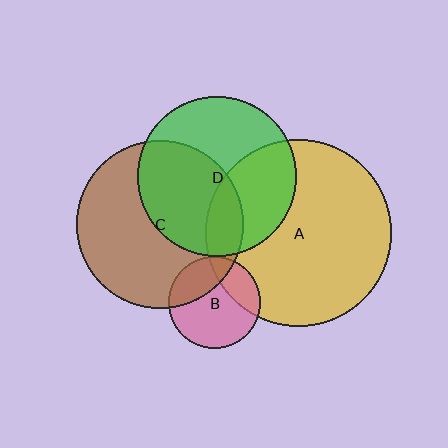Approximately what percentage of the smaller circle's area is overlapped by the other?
Approximately 45%.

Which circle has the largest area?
Circle A (yellow).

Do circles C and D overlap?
Yes.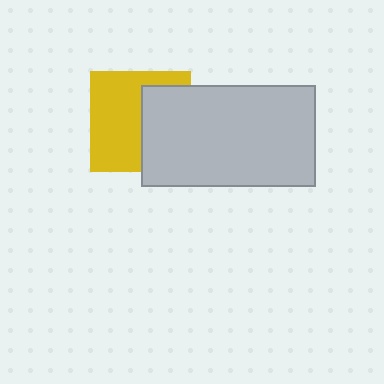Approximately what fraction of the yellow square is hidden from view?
Roughly 42% of the yellow square is hidden behind the light gray rectangle.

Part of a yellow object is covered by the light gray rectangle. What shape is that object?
It is a square.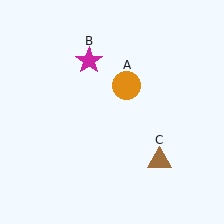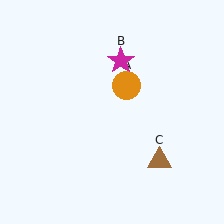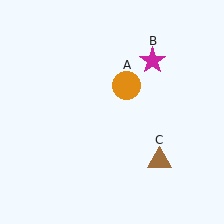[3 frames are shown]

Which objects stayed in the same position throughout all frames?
Orange circle (object A) and brown triangle (object C) remained stationary.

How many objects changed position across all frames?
1 object changed position: magenta star (object B).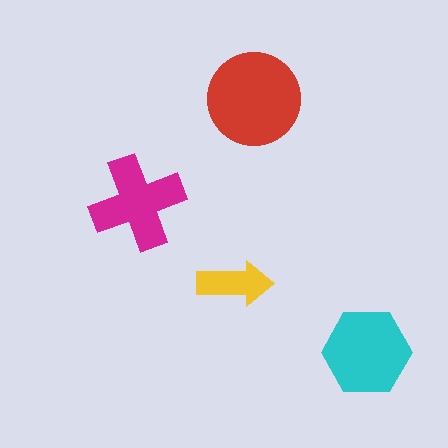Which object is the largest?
The red circle.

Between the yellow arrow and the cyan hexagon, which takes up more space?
The cyan hexagon.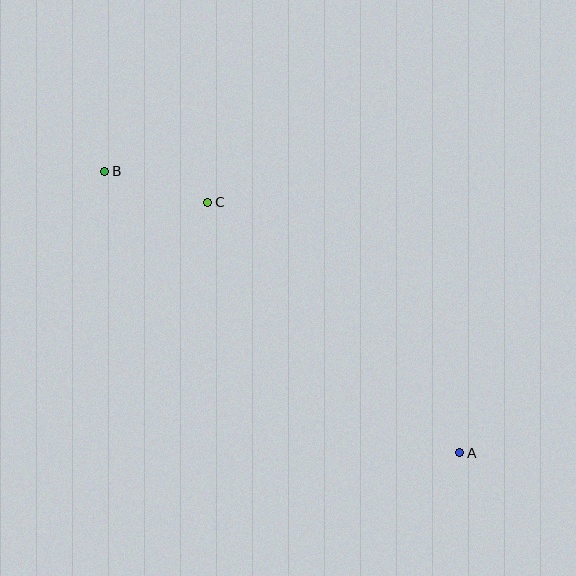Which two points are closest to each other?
Points B and C are closest to each other.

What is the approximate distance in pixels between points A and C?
The distance between A and C is approximately 356 pixels.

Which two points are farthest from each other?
Points A and B are farthest from each other.